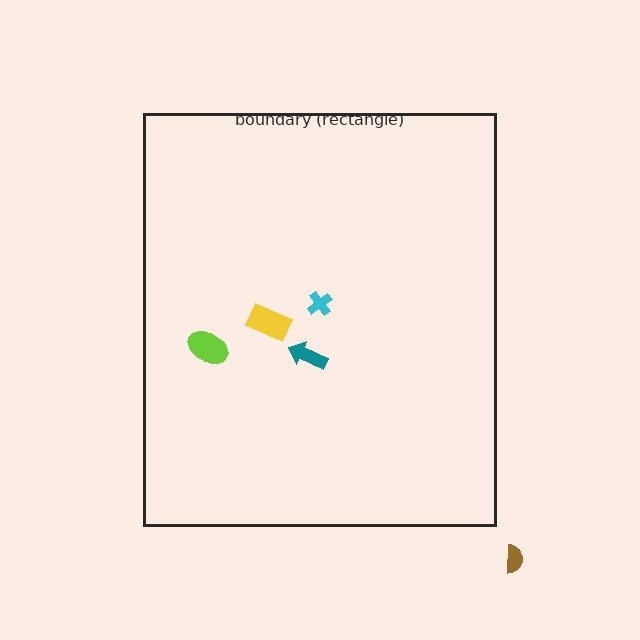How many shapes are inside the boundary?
4 inside, 1 outside.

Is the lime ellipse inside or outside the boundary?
Inside.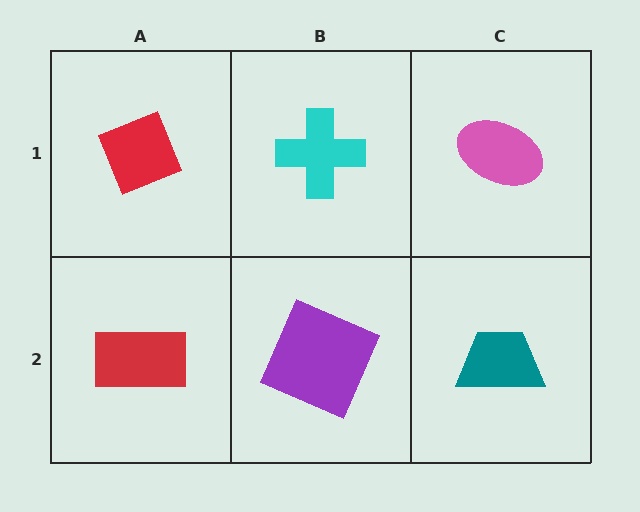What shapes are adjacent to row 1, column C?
A teal trapezoid (row 2, column C), a cyan cross (row 1, column B).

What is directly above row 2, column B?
A cyan cross.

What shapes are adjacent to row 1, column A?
A red rectangle (row 2, column A), a cyan cross (row 1, column B).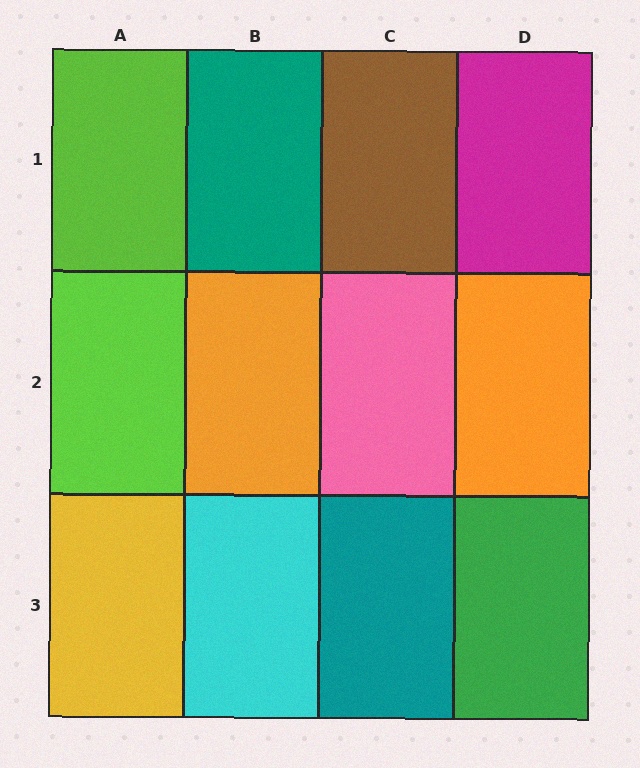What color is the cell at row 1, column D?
Magenta.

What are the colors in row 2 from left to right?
Lime, orange, pink, orange.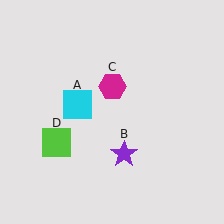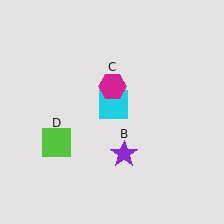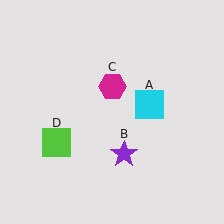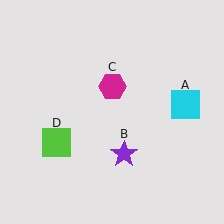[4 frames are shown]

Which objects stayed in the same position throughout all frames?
Purple star (object B) and magenta hexagon (object C) and lime square (object D) remained stationary.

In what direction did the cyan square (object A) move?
The cyan square (object A) moved right.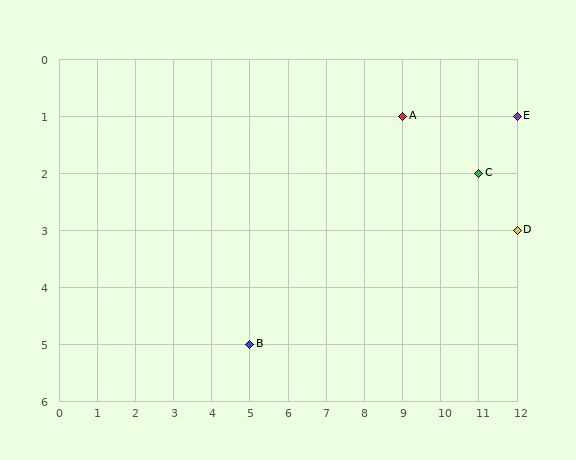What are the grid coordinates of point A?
Point A is at grid coordinates (9, 1).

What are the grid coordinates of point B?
Point B is at grid coordinates (5, 5).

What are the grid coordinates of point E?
Point E is at grid coordinates (12, 1).